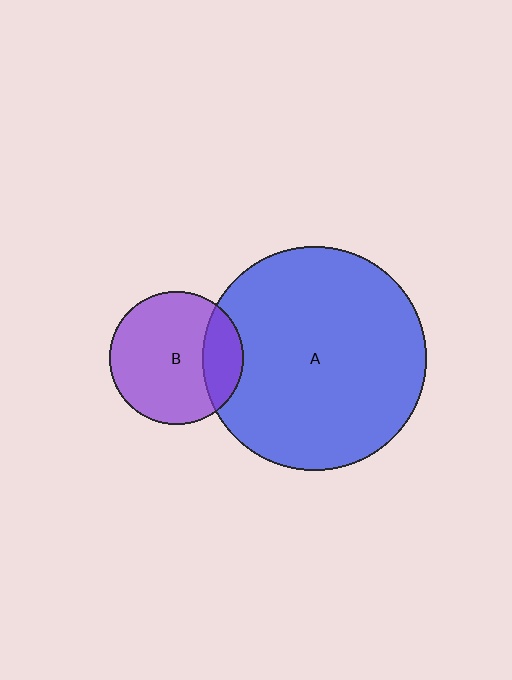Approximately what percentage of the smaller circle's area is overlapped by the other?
Approximately 20%.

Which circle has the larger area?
Circle A (blue).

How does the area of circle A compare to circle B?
Approximately 2.8 times.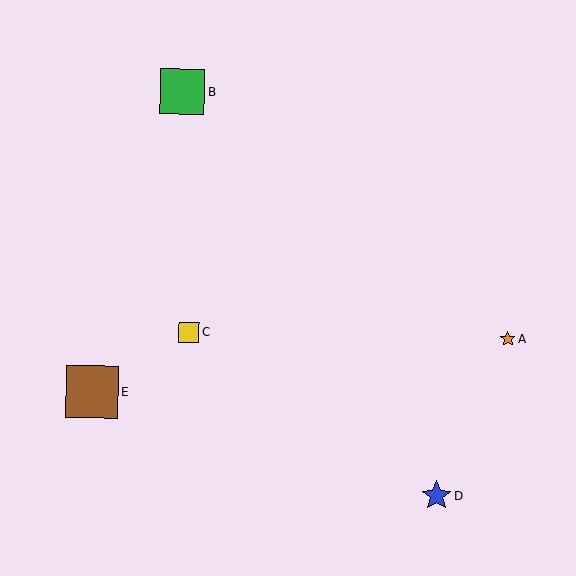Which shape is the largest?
The brown square (labeled E) is the largest.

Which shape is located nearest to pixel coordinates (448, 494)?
The blue star (labeled D) at (437, 496) is nearest to that location.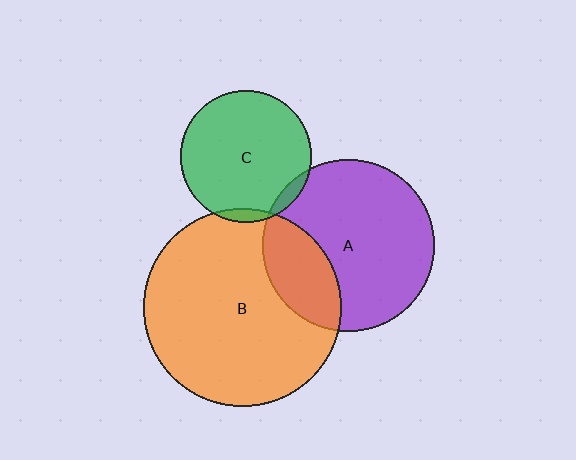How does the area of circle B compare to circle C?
Approximately 2.3 times.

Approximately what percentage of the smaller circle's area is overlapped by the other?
Approximately 5%.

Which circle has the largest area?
Circle B (orange).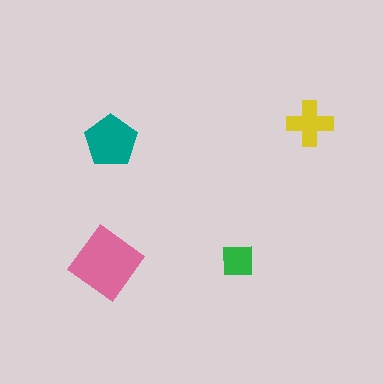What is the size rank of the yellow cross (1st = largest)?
3rd.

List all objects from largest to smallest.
The pink diamond, the teal pentagon, the yellow cross, the green square.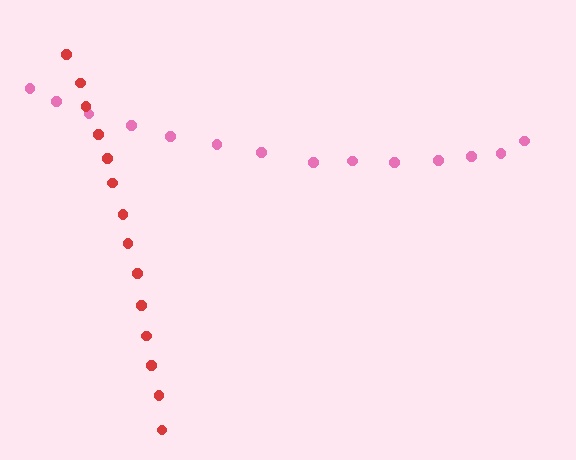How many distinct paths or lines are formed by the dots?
There are 2 distinct paths.